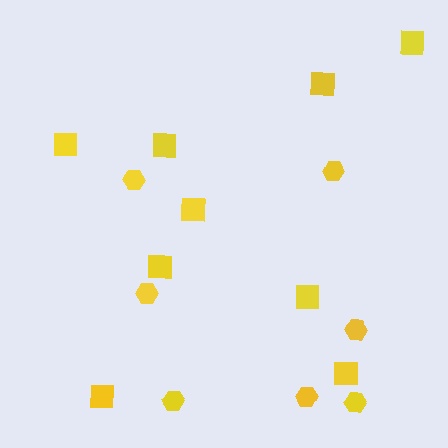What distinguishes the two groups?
There are 2 groups: one group of squares (9) and one group of hexagons (7).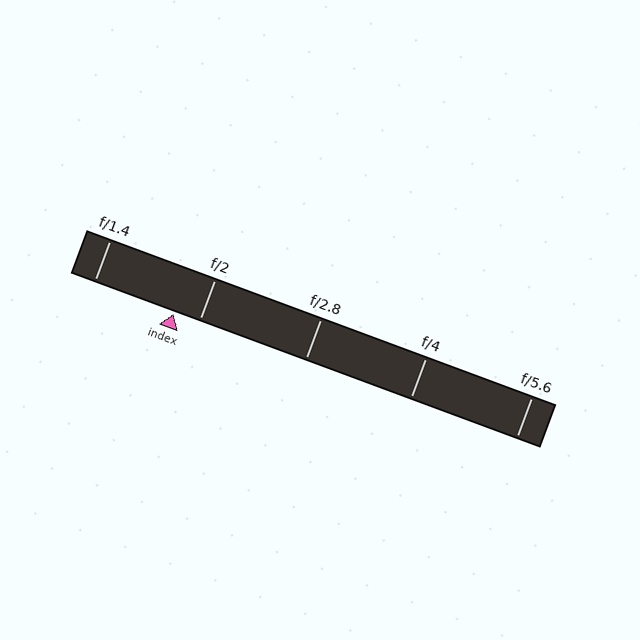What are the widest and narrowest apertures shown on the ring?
The widest aperture shown is f/1.4 and the narrowest is f/5.6.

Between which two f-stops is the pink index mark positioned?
The index mark is between f/1.4 and f/2.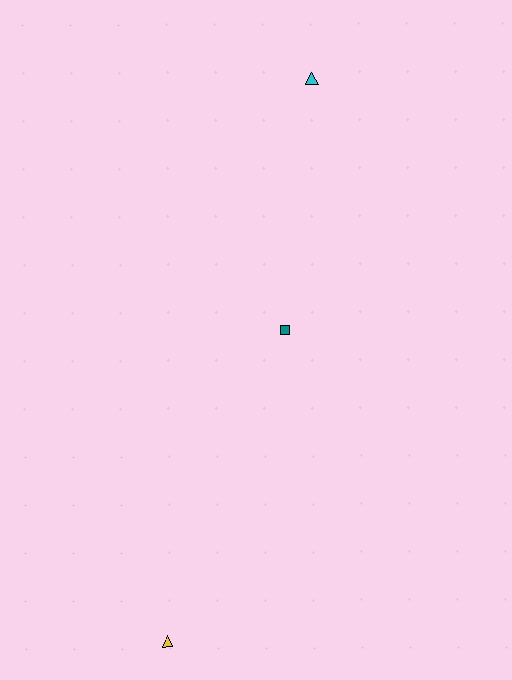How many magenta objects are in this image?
There are no magenta objects.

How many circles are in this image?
There are no circles.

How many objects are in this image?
There are 3 objects.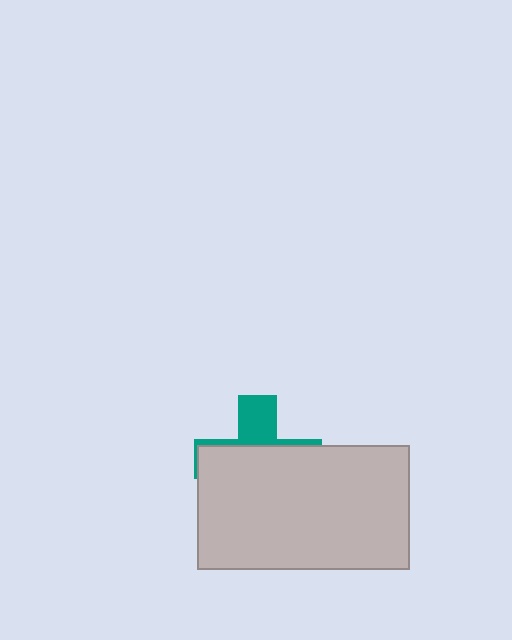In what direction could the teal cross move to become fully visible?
The teal cross could move up. That would shift it out from behind the light gray rectangle entirely.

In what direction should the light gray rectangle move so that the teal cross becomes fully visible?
The light gray rectangle should move down. That is the shortest direction to clear the overlap and leave the teal cross fully visible.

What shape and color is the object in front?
The object in front is a light gray rectangle.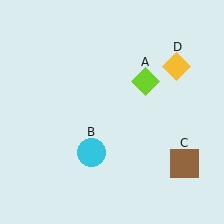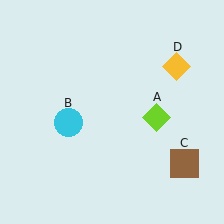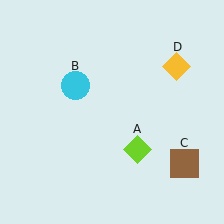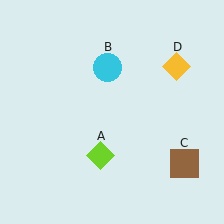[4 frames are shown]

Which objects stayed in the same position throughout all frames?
Brown square (object C) and yellow diamond (object D) remained stationary.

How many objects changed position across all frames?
2 objects changed position: lime diamond (object A), cyan circle (object B).